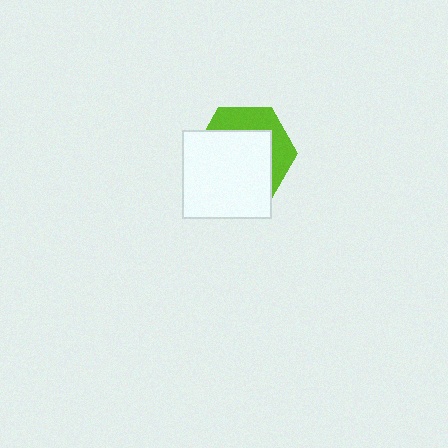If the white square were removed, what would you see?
You would see the complete lime hexagon.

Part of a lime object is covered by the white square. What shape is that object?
It is a hexagon.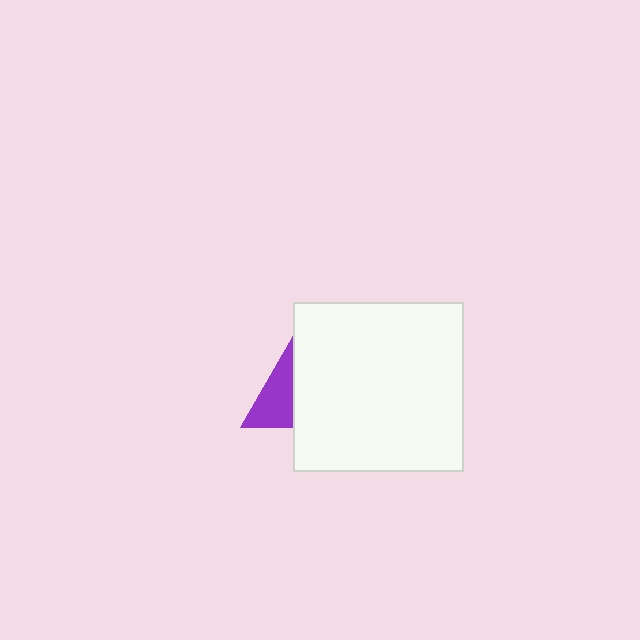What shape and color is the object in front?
The object in front is a white square.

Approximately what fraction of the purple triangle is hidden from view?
Roughly 50% of the purple triangle is hidden behind the white square.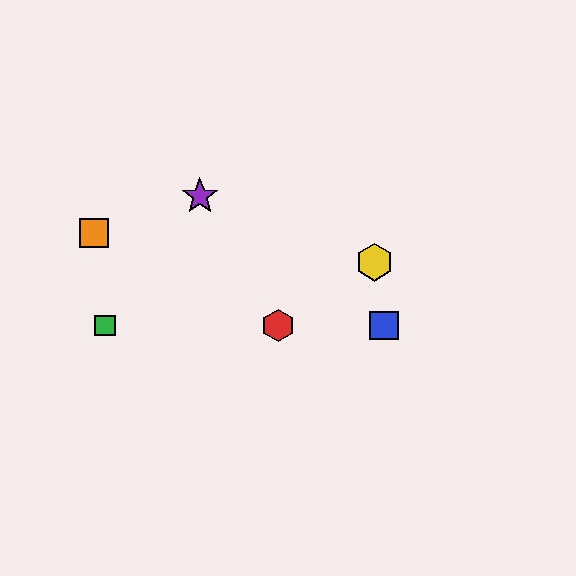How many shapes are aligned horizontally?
3 shapes (the red hexagon, the blue square, the green square) are aligned horizontally.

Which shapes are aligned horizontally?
The red hexagon, the blue square, the green square are aligned horizontally.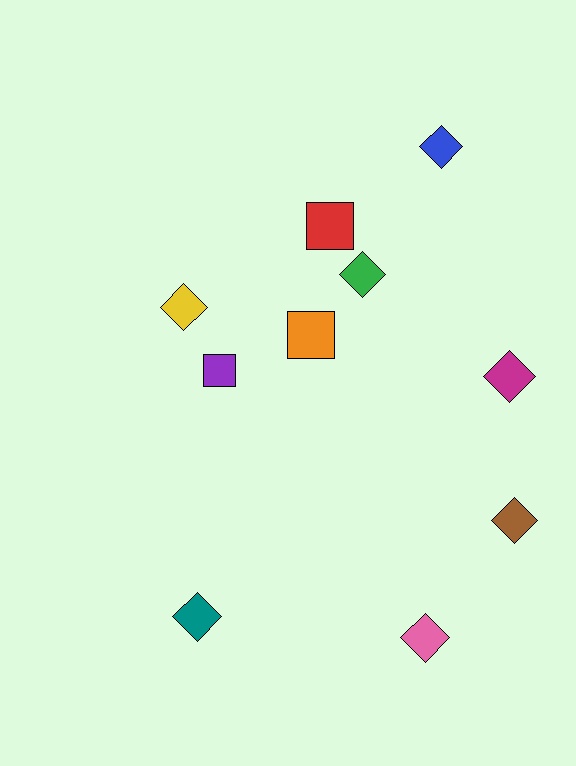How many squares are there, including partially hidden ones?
There are 3 squares.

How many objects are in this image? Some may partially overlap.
There are 10 objects.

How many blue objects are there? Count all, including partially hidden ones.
There is 1 blue object.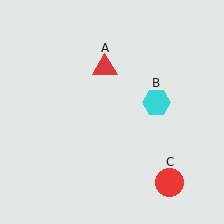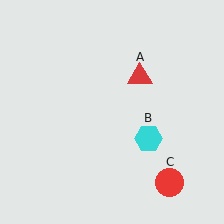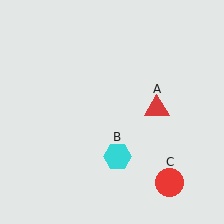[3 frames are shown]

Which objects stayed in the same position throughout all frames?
Red circle (object C) remained stationary.